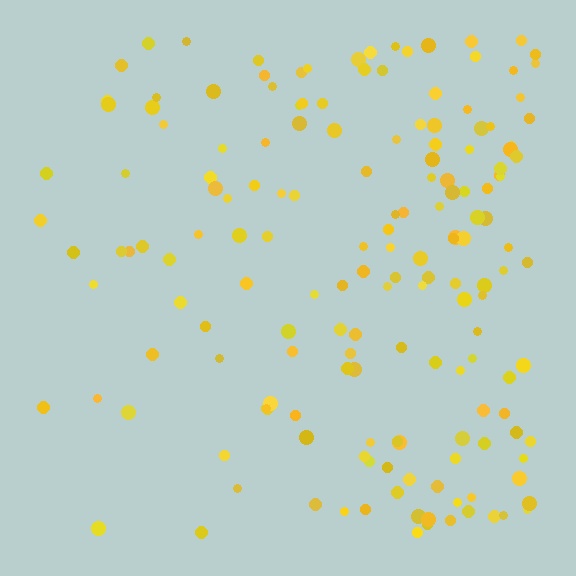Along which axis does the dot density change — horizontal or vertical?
Horizontal.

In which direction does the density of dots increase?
From left to right, with the right side densest.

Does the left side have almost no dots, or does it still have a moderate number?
Still a moderate number, just noticeably fewer than the right.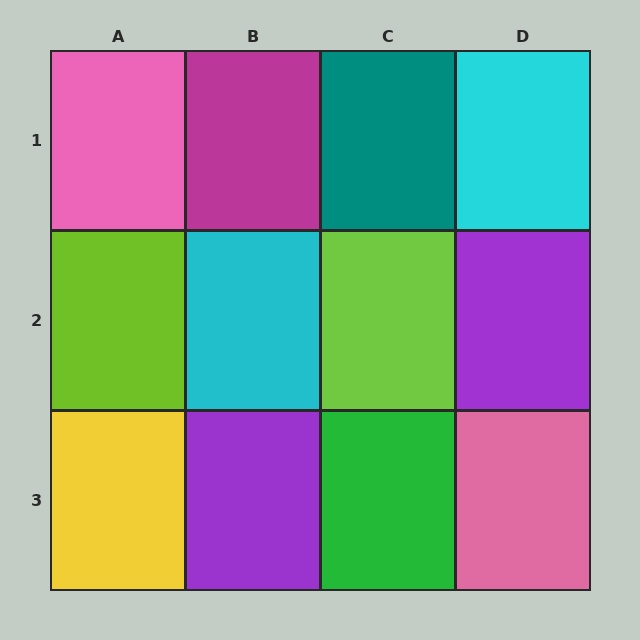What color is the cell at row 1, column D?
Cyan.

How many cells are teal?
1 cell is teal.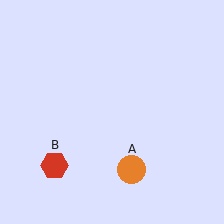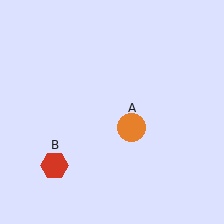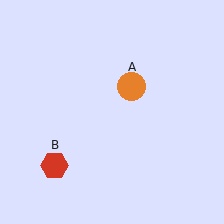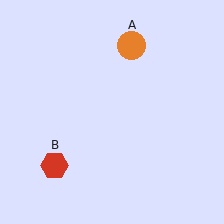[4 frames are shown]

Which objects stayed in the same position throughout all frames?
Red hexagon (object B) remained stationary.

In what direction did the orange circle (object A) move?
The orange circle (object A) moved up.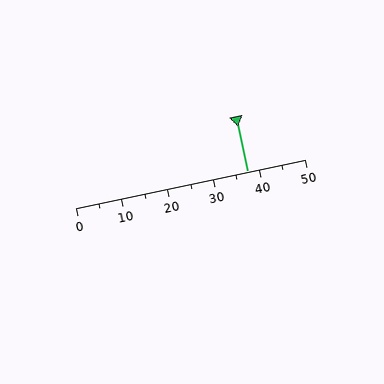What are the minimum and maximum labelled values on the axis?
The axis runs from 0 to 50.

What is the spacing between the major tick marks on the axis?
The major ticks are spaced 10 apart.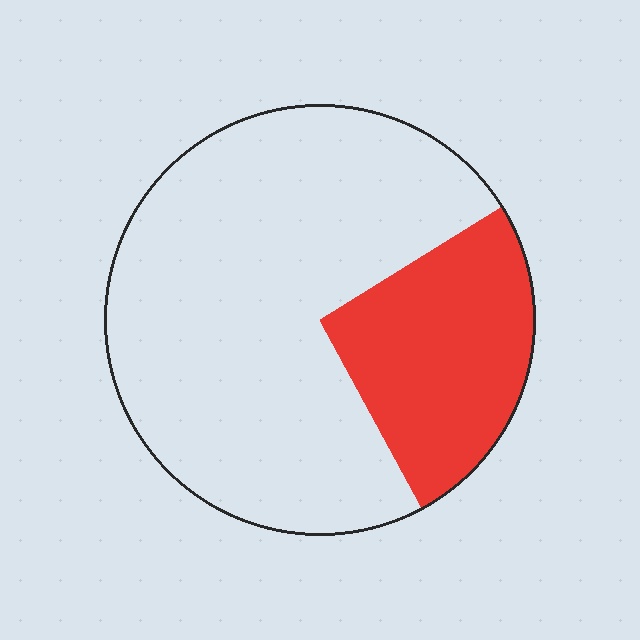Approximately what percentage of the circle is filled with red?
Approximately 25%.